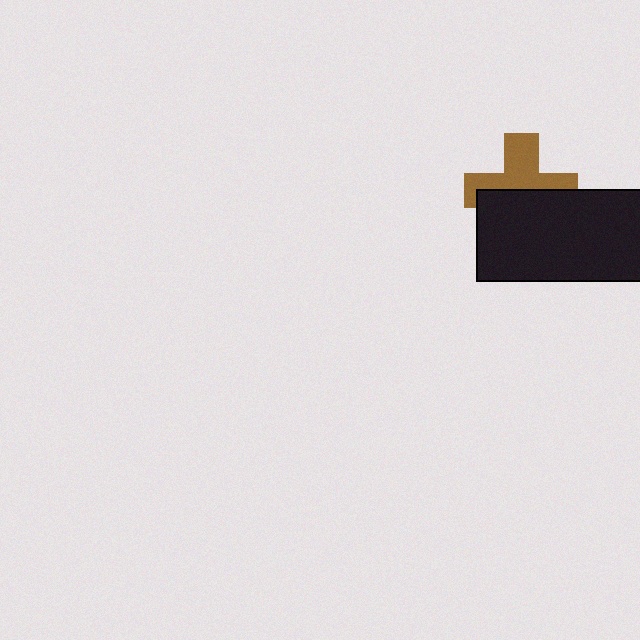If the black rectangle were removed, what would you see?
You would see the complete brown cross.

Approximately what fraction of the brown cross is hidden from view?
Roughly 48% of the brown cross is hidden behind the black rectangle.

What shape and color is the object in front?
The object in front is a black rectangle.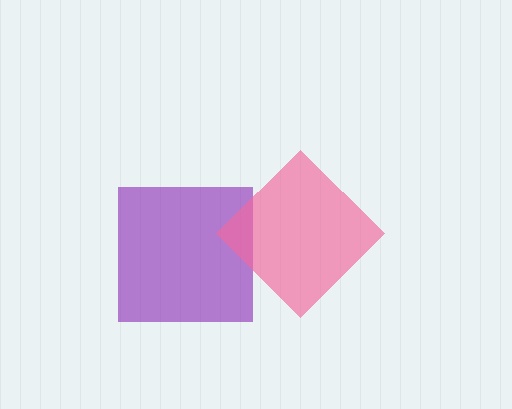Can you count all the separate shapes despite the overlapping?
Yes, there are 2 separate shapes.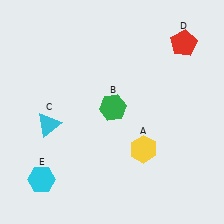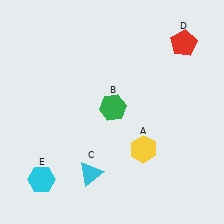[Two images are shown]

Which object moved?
The cyan triangle (C) moved down.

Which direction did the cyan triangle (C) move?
The cyan triangle (C) moved down.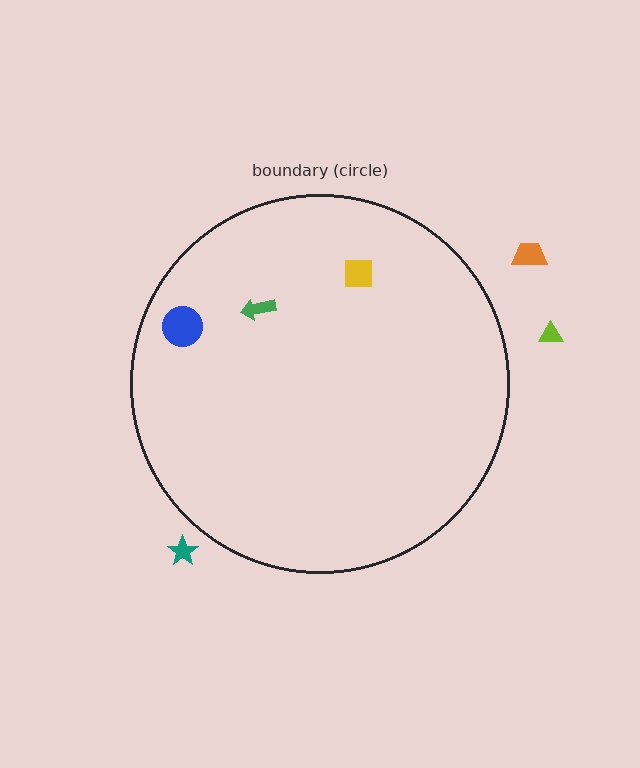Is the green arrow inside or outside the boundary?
Inside.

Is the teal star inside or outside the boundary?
Outside.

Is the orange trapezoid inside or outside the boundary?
Outside.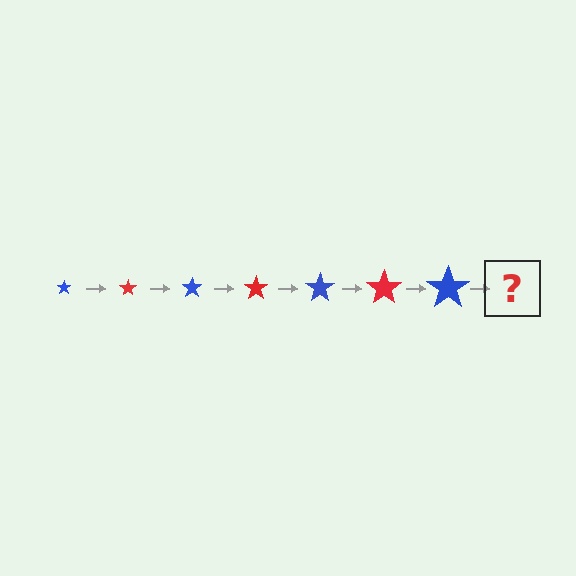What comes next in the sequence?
The next element should be a red star, larger than the previous one.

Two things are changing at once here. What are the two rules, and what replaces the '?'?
The two rules are that the star grows larger each step and the color cycles through blue and red. The '?' should be a red star, larger than the previous one.